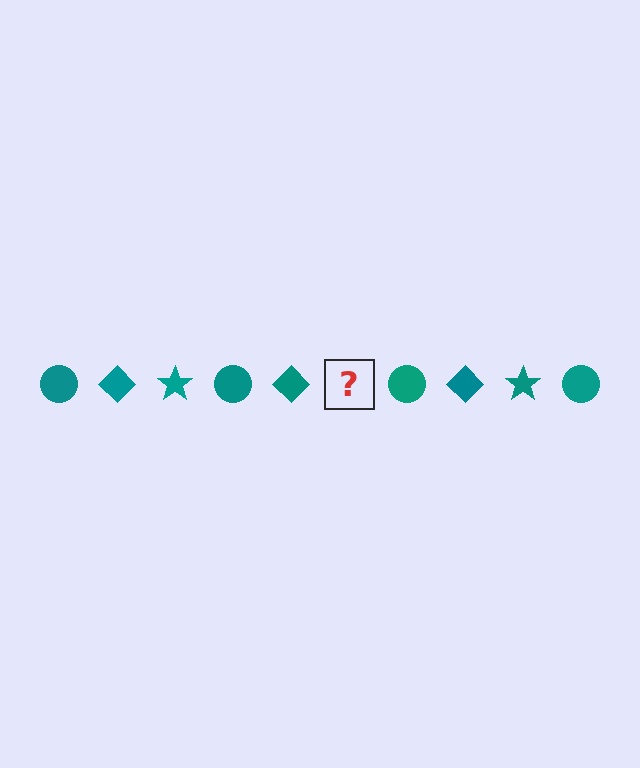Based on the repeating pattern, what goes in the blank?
The blank should be a teal star.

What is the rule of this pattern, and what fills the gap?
The rule is that the pattern cycles through circle, diamond, star shapes in teal. The gap should be filled with a teal star.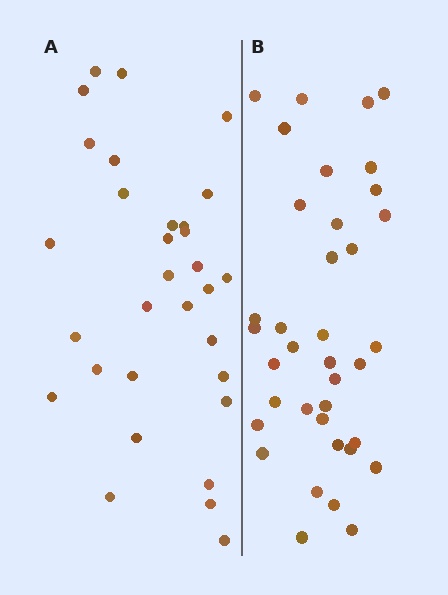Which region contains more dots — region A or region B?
Region B (the right region) has more dots.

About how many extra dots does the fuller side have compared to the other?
Region B has about 6 more dots than region A.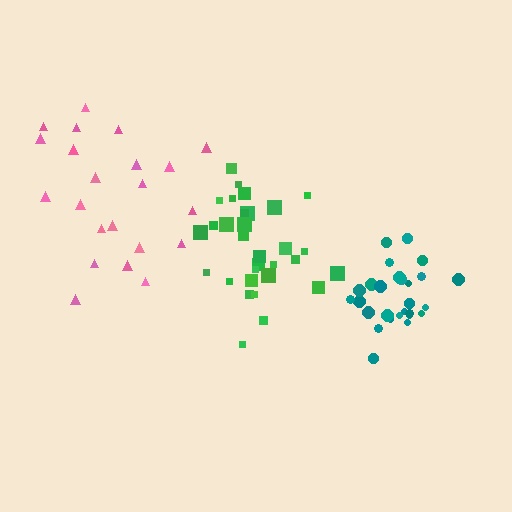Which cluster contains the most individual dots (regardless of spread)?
Green (31).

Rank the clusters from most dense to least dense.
teal, green, pink.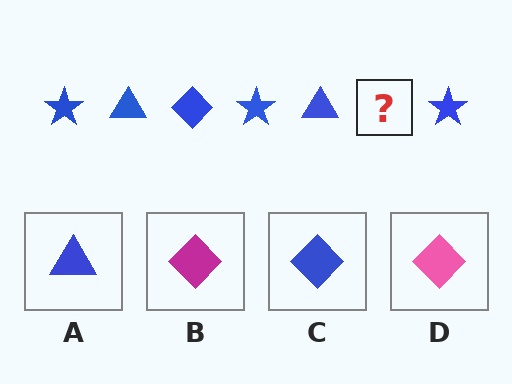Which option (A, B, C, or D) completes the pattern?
C.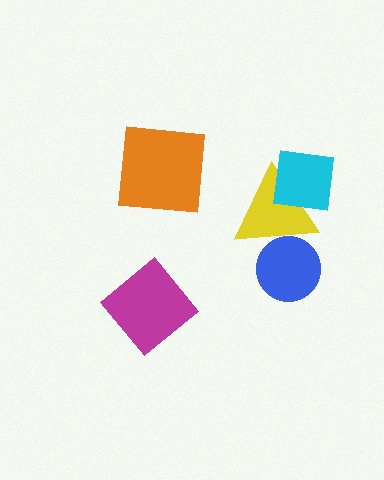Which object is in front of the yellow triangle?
The cyan square is in front of the yellow triangle.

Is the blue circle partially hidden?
Yes, it is partially covered by another shape.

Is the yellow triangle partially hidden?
Yes, it is partially covered by another shape.